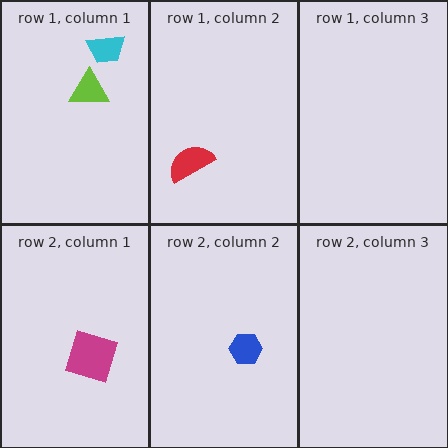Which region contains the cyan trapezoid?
The row 1, column 1 region.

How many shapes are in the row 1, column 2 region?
1.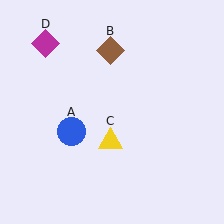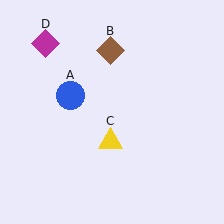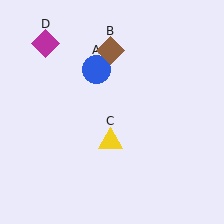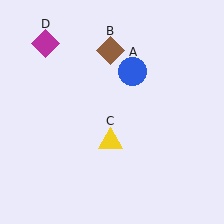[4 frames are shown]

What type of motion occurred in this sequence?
The blue circle (object A) rotated clockwise around the center of the scene.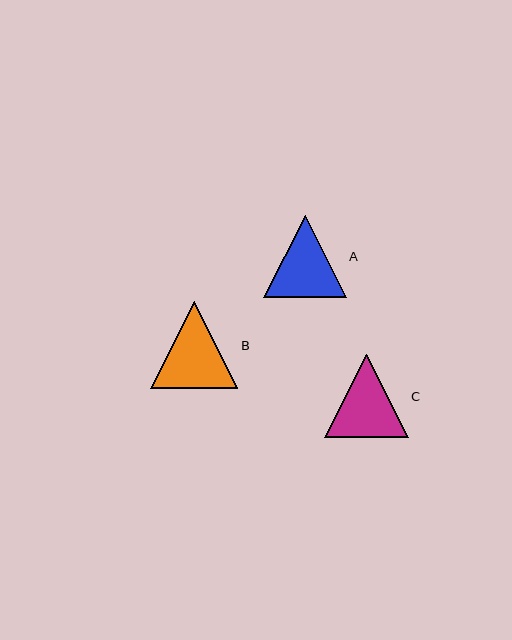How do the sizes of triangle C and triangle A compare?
Triangle C and triangle A are approximately the same size.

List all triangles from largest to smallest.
From largest to smallest: B, C, A.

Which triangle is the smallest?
Triangle A is the smallest with a size of approximately 82 pixels.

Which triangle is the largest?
Triangle B is the largest with a size of approximately 87 pixels.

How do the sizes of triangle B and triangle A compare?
Triangle B and triangle A are approximately the same size.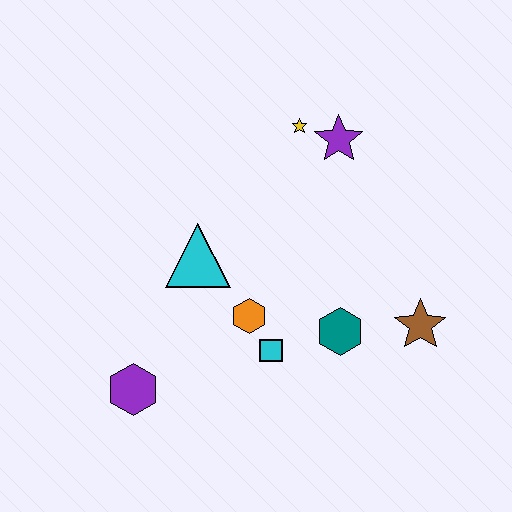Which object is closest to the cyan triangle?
The orange hexagon is closest to the cyan triangle.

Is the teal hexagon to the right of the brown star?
No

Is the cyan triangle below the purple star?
Yes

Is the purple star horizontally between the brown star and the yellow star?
Yes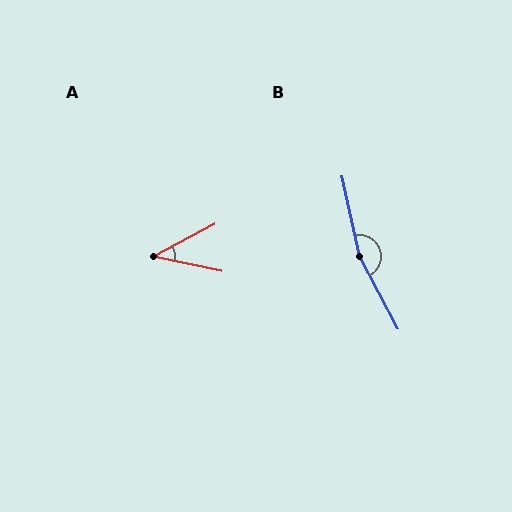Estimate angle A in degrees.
Approximately 40 degrees.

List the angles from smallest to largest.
A (40°), B (165°).